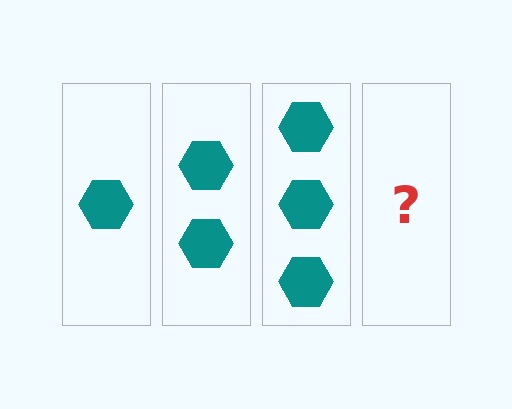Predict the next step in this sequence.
The next step is 4 hexagons.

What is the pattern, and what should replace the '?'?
The pattern is that each step adds one more hexagon. The '?' should be 4 hexagons.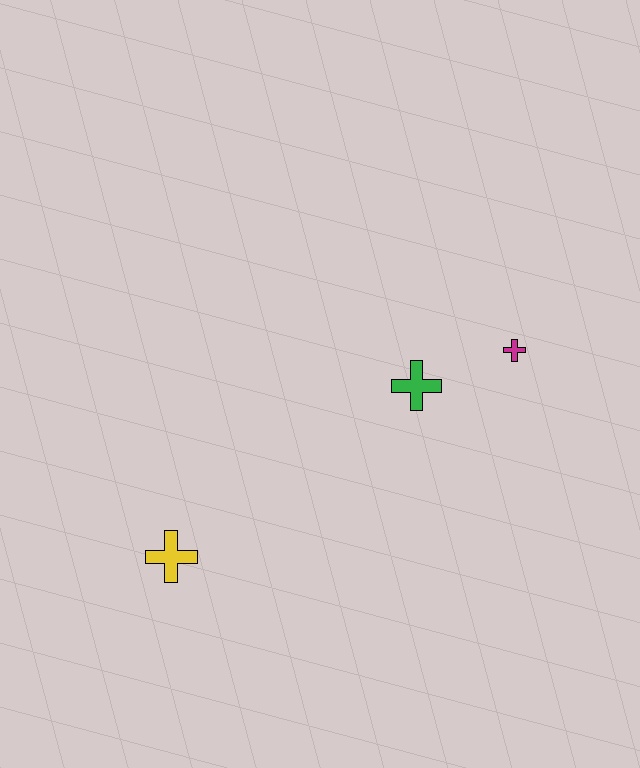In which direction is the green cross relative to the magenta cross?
The green cross is to the left of the magenta cross.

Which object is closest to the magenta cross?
The green cross is closest to the magenta cross.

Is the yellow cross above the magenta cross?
No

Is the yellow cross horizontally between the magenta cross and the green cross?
No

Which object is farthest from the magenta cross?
The yellow cross is farthest from the magenta cross.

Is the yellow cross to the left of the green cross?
Yes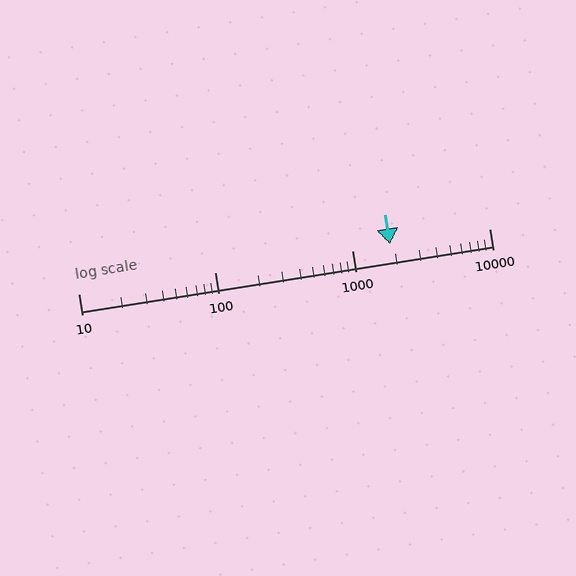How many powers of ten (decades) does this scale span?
The scale spans 3 decades, from 10 to 10000.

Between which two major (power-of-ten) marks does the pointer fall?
The pointer is between 1000 and 10000.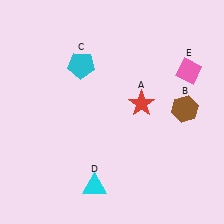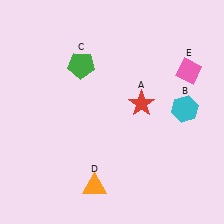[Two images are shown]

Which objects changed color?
B changed from brown to cyan. C changed from cyan to green. D changed from cyan to orange.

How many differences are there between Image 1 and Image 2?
There are 3 differences between the two images.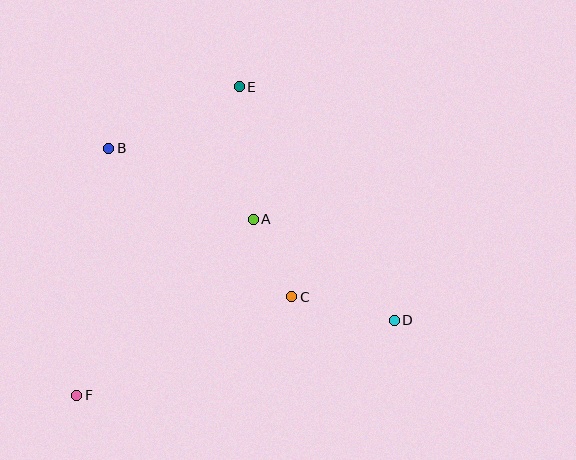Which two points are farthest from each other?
Points E and F are farthest from each other.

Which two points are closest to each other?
Points A and C are closest to each other.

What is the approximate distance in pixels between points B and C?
The distance between B and C is approximately 235 pixels.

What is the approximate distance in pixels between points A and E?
The distance between A and E is approximately 133 pixels.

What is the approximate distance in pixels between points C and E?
The distance between C and E is approximately 216 pixels.